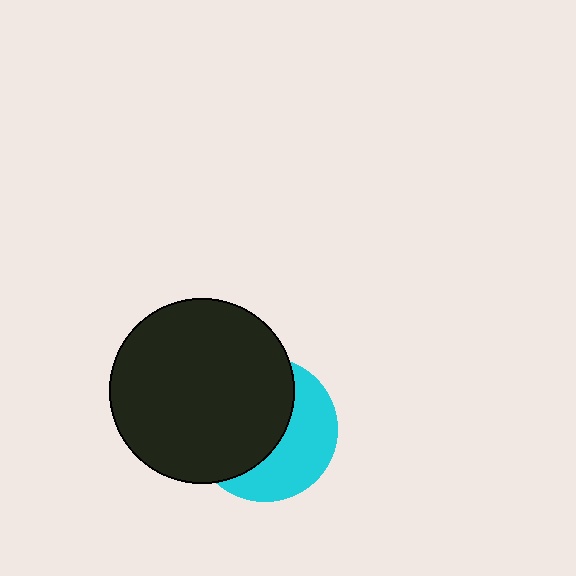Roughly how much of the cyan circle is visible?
A small part of it is visible (roughly 42%).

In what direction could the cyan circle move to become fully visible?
The cyan circle could move right. That would shift it out from behind the black circle entirely.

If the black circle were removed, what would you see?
You would see the complete cyan circle.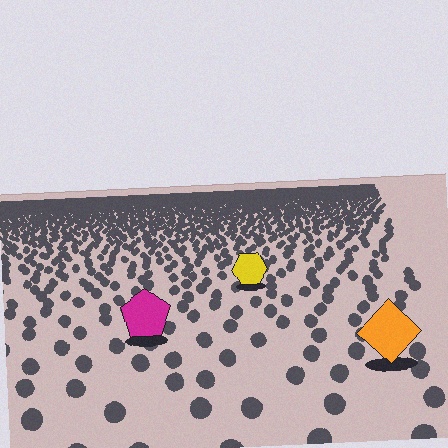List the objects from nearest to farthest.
From nearest to farthest: the orange diamond, the magenta pentagon, the yellow hexagon.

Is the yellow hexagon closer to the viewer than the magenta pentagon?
No. The magenta pentagon is closer — you can tell from the texture gradient: the ground texture is coarser near it.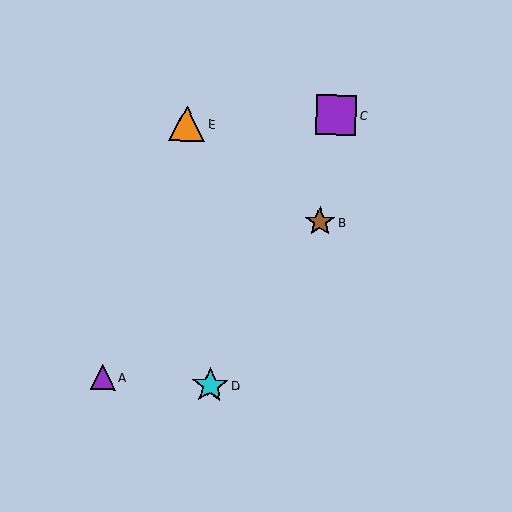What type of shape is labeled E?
Shape E is an orange triangle.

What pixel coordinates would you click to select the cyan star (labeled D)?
Click at (210, 385) to select the cyan star D.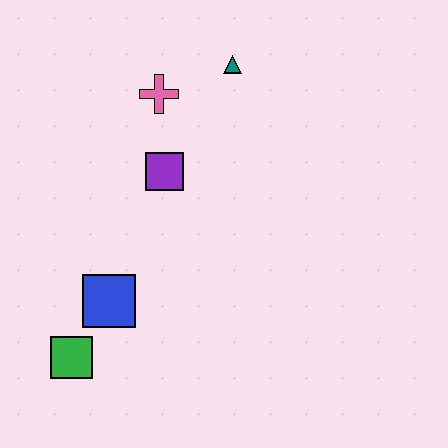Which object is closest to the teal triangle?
The pink cross is closest to the teal triangle.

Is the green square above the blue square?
No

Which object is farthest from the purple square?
The green square is farthest from the purple square.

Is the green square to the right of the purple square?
No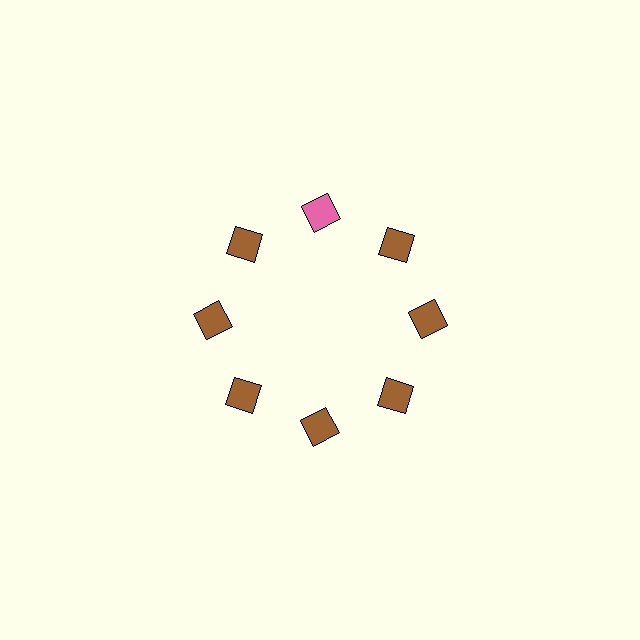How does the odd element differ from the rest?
It has a different color: pink instead of brown.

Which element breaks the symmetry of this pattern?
The pink square at roughly the 12 o'clock position breaks the symmetry. All other shapes are brown squares.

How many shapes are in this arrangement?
There are 8 shapes arranged in a ring pattern.